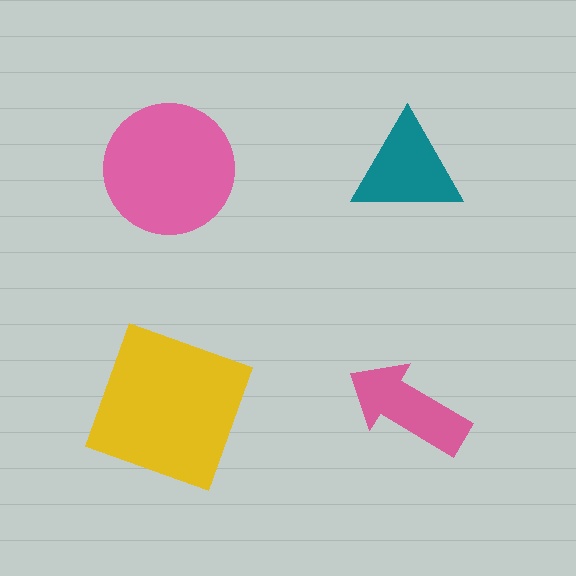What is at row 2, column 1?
A yellow square.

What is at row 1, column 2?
A teal triangle.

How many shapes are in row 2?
2 shapes.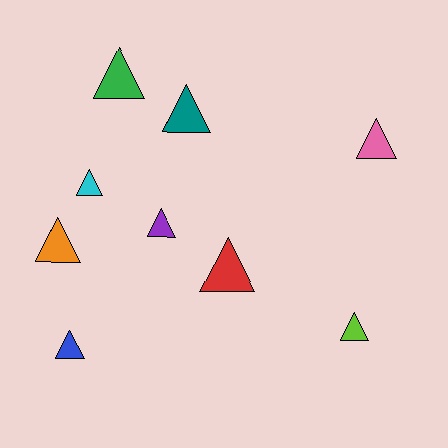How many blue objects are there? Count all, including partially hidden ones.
There is 1 blue object.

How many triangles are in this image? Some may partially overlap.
There are 9 triangles.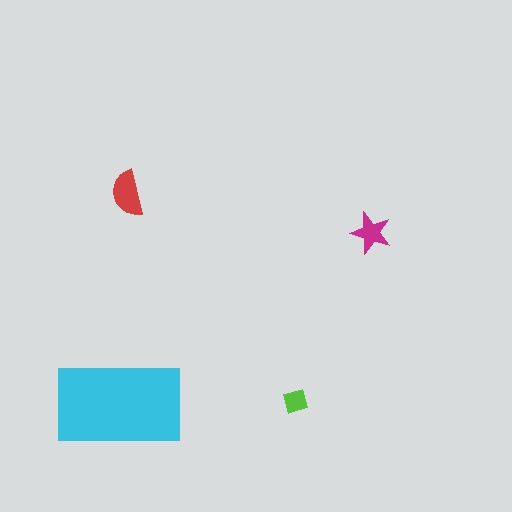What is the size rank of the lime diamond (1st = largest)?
4th.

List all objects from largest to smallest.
The cyan rectangle, the red semicircle, the magenta star, the lime diamond.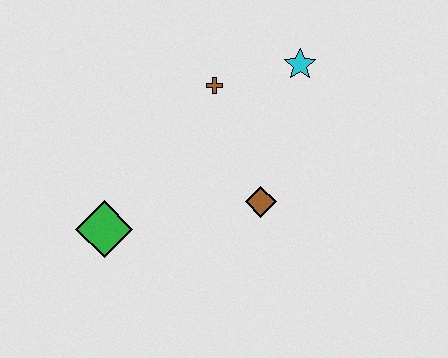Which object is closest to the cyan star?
The brown cross is closest to the cyan star.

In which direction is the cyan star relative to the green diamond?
The cyan star is to the right of the green diamond.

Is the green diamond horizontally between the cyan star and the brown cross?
No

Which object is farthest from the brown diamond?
The green diamond is farthest from the brown diamond.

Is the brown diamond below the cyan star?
Yes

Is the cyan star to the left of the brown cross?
No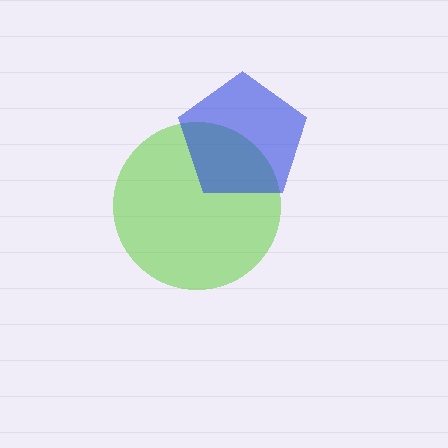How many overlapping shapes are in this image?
There are 2 overlapping shapes in the image.